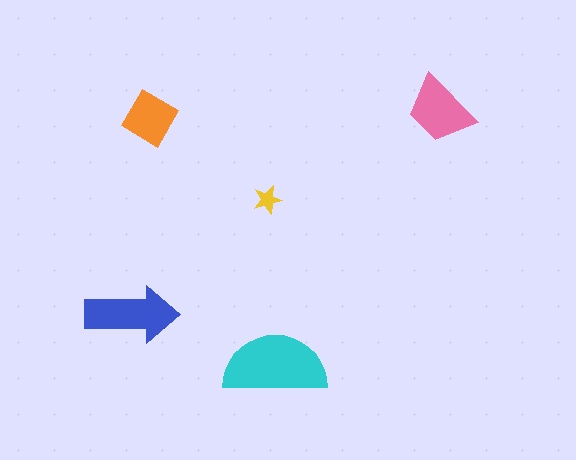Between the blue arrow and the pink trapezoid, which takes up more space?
The blue arrow.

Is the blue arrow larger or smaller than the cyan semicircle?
Smaller.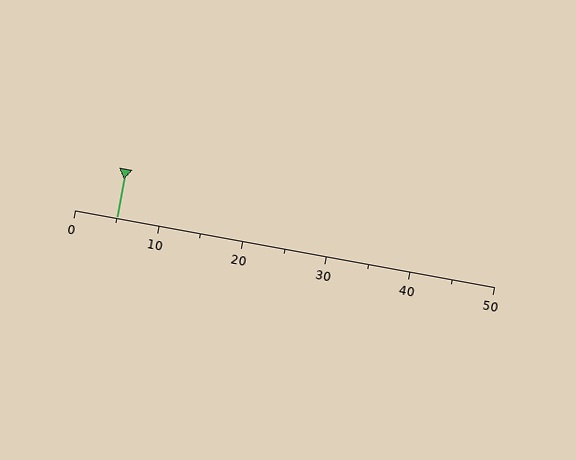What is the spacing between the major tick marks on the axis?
The major ticks are spaced 10 apart.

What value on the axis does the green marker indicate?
The marker indicates approximately 5.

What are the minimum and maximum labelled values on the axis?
The axis runs from 0 to 50.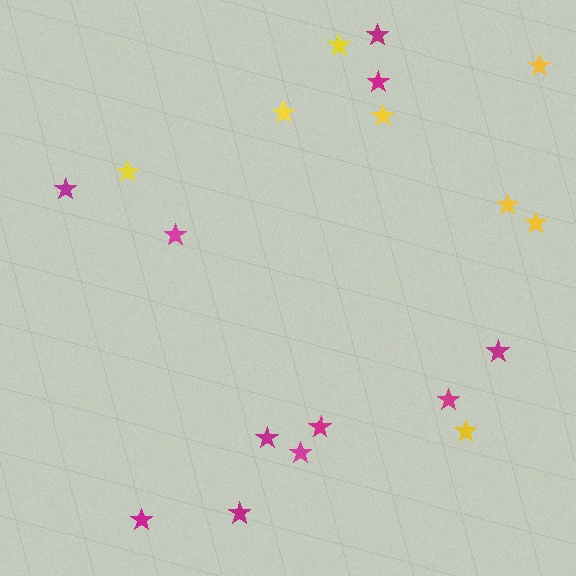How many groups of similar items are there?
There are 2 groups: one group of yellow stars (8) and one group of magenta stars (11).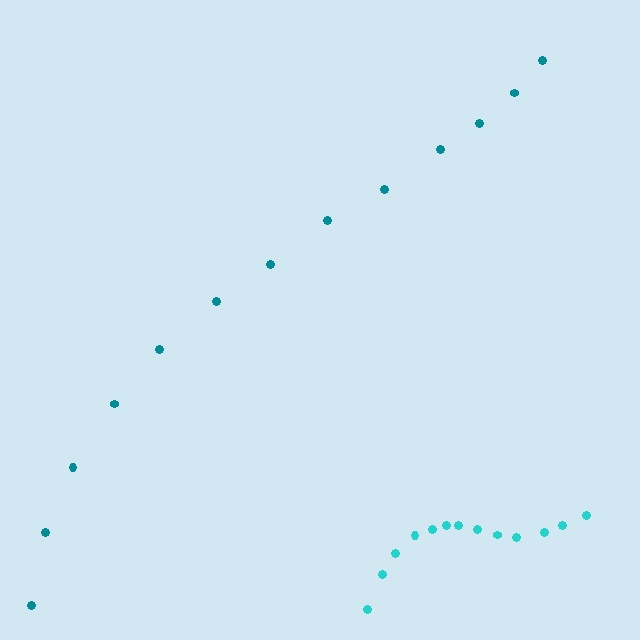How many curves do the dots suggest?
There are 2 distinct paths.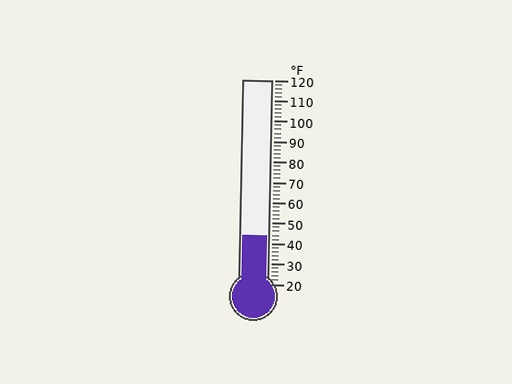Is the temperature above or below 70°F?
The temperature is below 70°F.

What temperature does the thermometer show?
The thermometer shows approximately 44°F.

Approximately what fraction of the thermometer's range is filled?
The thermometer is filled to approximately 25% of its range.